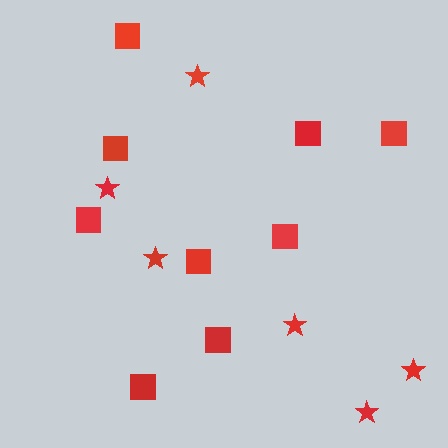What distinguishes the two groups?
There are 2 groups: one group of squares (9) and one group of stars (6).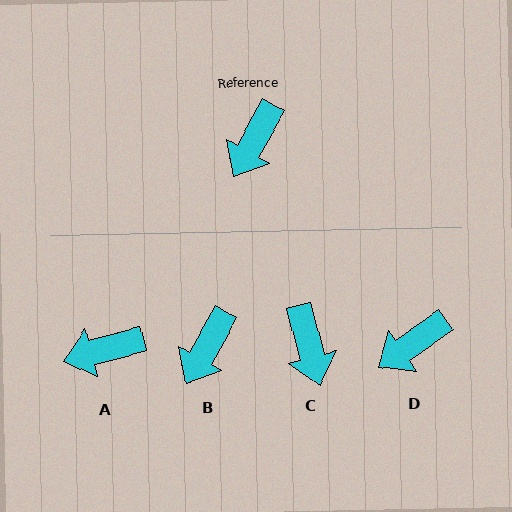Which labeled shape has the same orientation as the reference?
B.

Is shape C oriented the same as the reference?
No, it is off by about 45 degrees.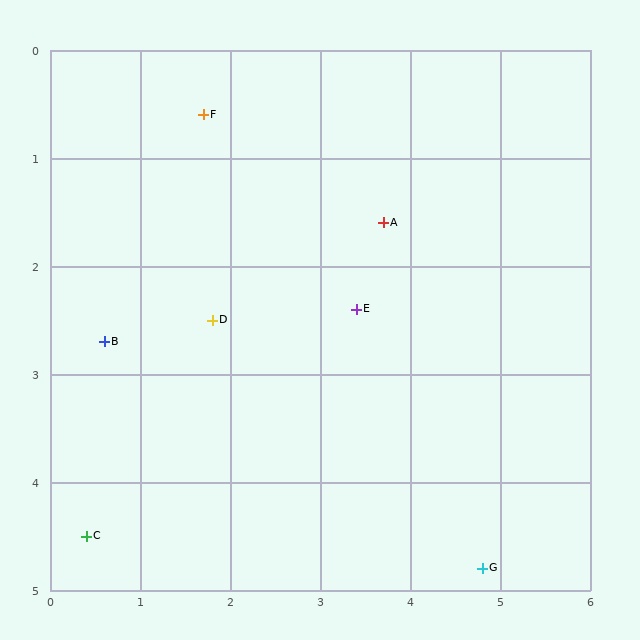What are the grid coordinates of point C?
Point C is at approximately (0.4, 4.5).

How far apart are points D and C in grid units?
Points D and C are about 2.4 grid units apart.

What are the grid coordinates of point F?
Point F is at approximately (1.7, 0.6).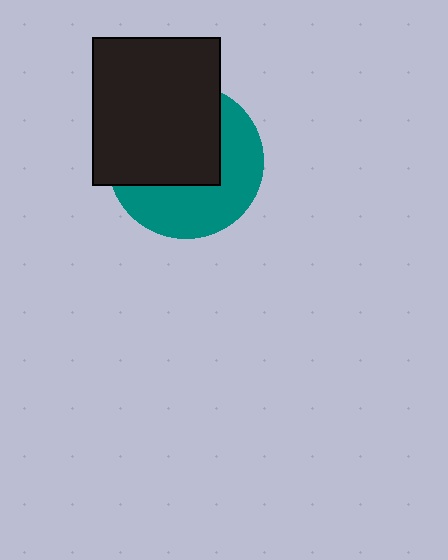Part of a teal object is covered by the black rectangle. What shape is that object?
It is a circle.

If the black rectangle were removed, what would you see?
You would see the complete teal circle.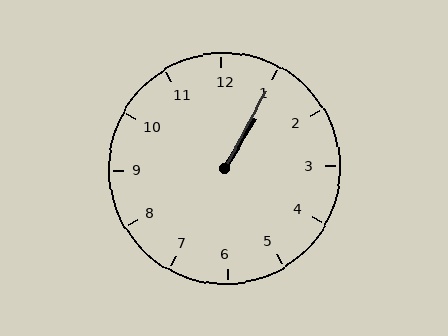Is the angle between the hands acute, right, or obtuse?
It is acute.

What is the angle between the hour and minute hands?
Approximately 2 degrees.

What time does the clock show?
1:05.